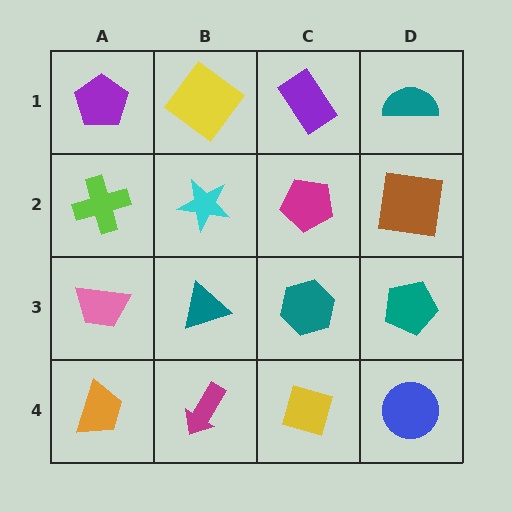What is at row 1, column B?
A yellow diamond.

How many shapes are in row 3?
4 shapes.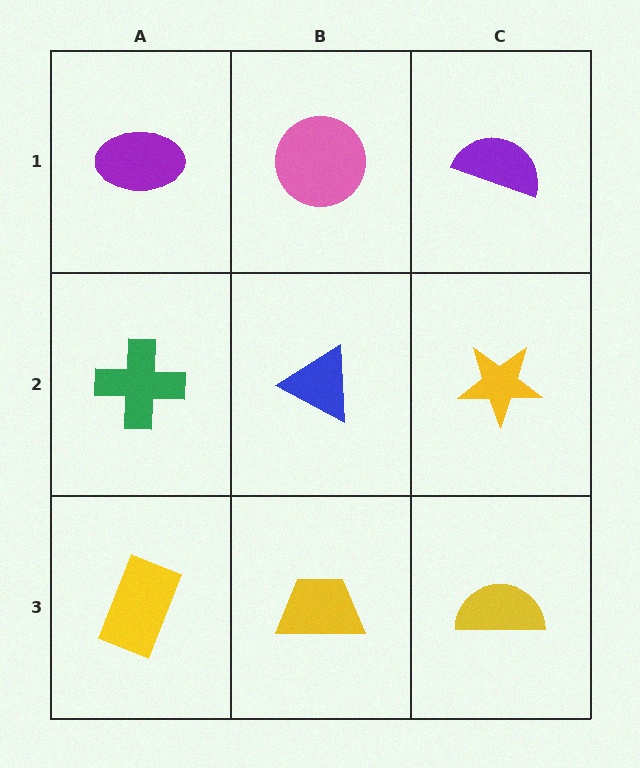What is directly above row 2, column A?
A purple ellipse.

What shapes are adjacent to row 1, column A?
A green cross (row 2, column A), a pink circle (row 1, column B).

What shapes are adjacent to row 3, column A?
A green cross (row 2, column A), a yellow trapezoid (row 3, column B).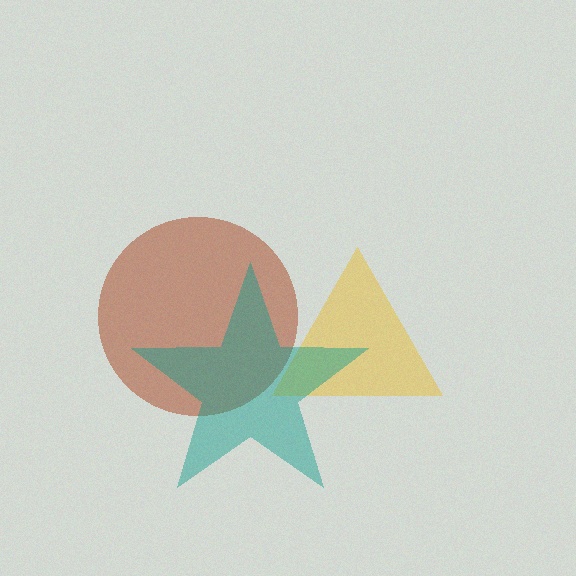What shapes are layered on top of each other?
The layered shapes are: a brown circle, a yellow triangle, a teal star.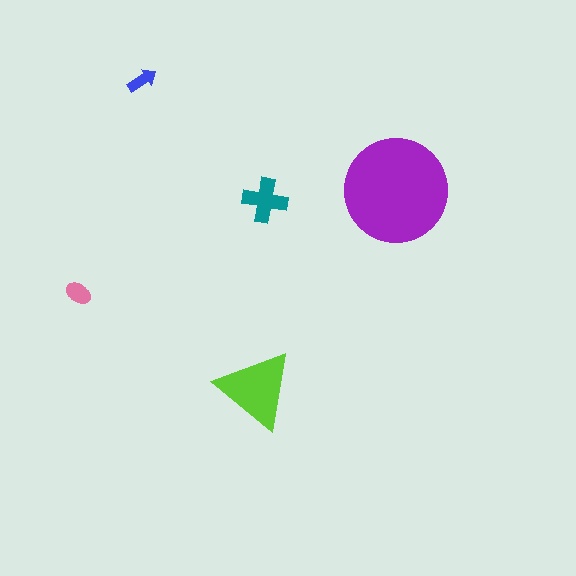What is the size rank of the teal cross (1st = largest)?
3rd.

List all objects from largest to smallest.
The purple circle, the lime triangle, the teal cross, the pink ellipse, the blue arrow.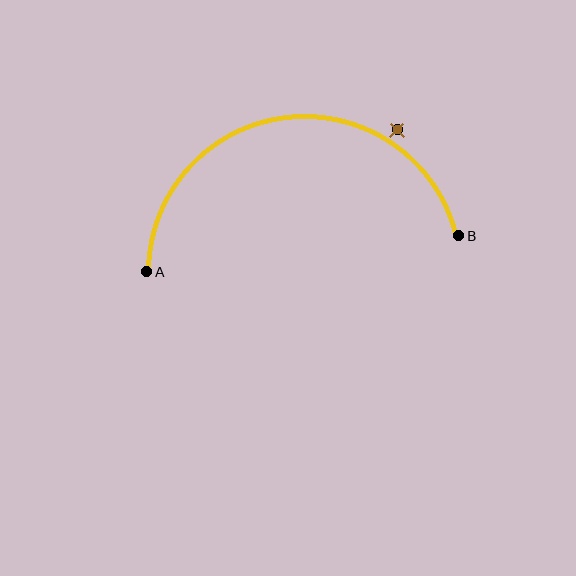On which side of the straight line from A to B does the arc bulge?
The arc bulges above the straight line connecting A and B.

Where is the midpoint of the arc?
The arc midpoint is the point on the curve farthest from the straight line joining A and B. It sits above that line.